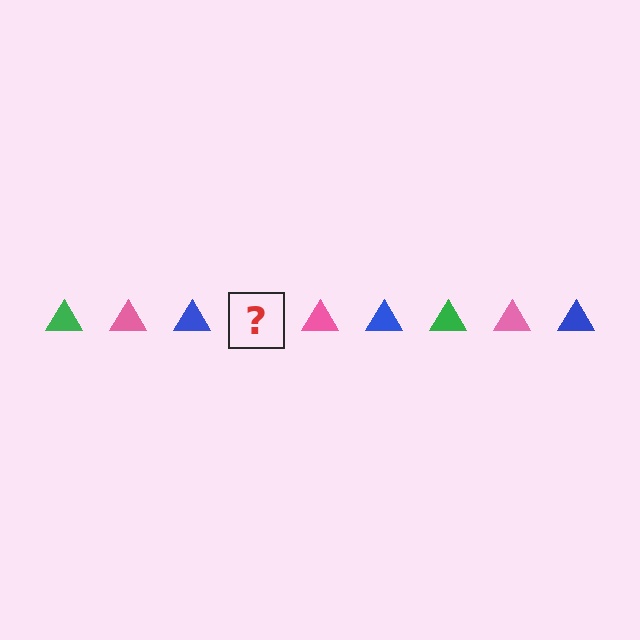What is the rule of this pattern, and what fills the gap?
The rule is that the pattern cycles through green, pink, blue triangles. The gap should be filled with a green triangle.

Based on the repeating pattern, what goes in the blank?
The blank should be a green triangle.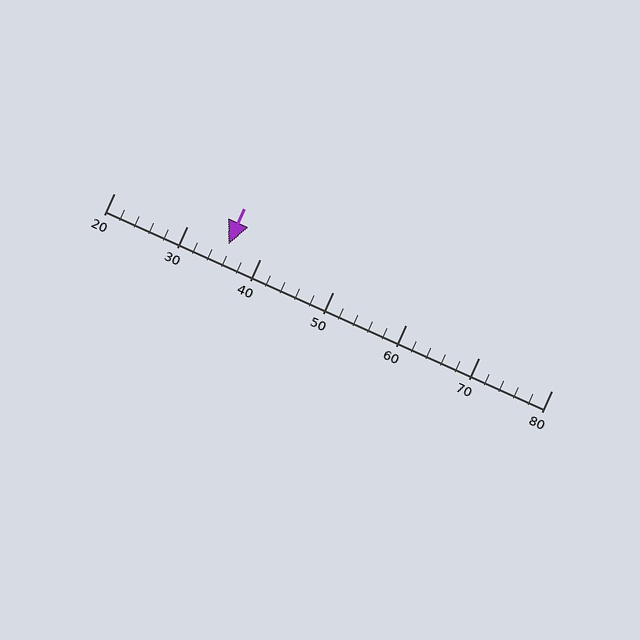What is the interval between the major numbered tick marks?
The major tick marks are spaced 10 units apart.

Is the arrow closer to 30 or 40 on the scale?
The arrow is closer to 40.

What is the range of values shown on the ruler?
The ruler shows values from 20 to 80.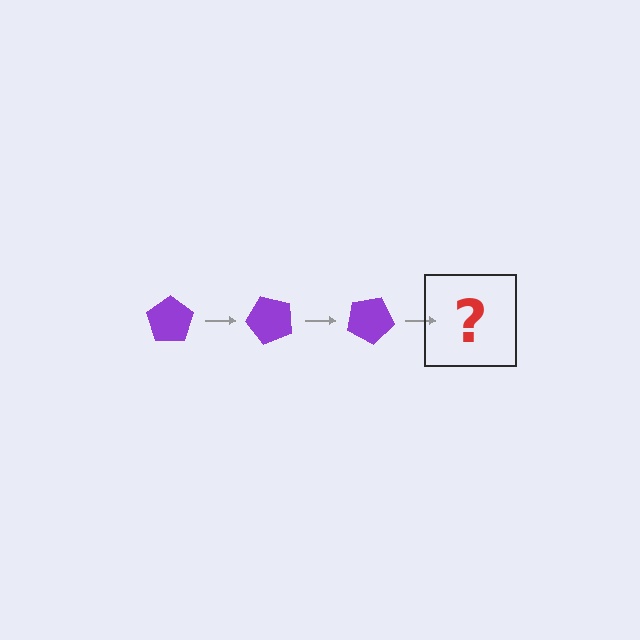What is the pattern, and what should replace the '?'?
The pattern is that the pentagon rotates 50 degrees each step. The '?' should be a purple pentagon rotated 150 degrees.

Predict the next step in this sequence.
The next step is a purple pentagon rotated 150 degrees.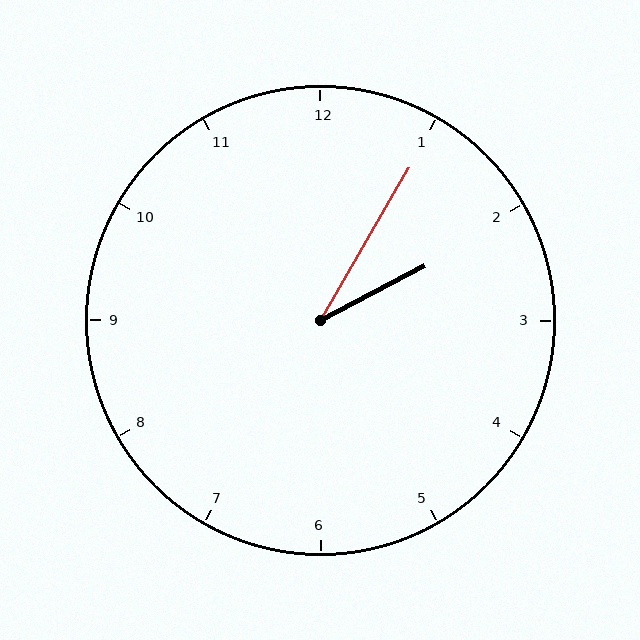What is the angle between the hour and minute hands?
Approximately 32 degrees.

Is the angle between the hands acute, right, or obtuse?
It is acute.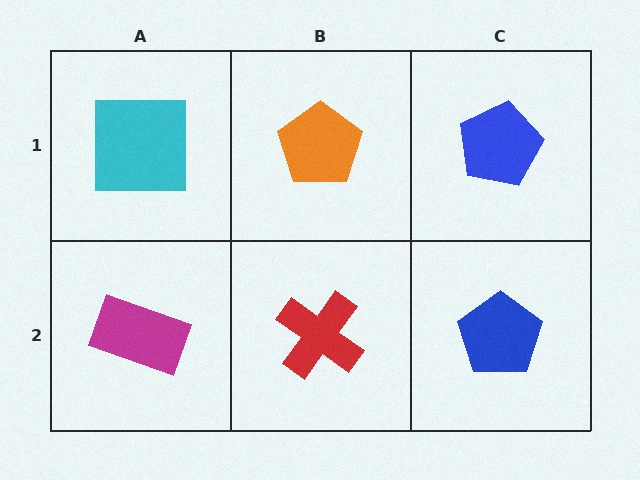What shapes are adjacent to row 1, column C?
A blue pentagon (row 2, column C), an orange pentagon (row 1, column B).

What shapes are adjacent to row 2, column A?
A cyan square (row 1, column A), a red cross (row 2, column B).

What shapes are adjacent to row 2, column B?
An orange pentagon (row 1, column B), a magenta rectangle (row 2, column A), a blue pentagon (row 2, column C).